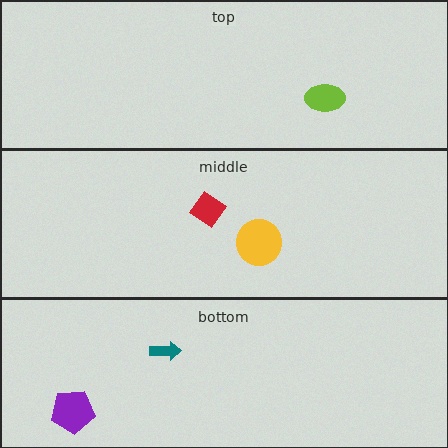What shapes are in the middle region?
The red diamond, the yellow circle.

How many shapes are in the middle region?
2.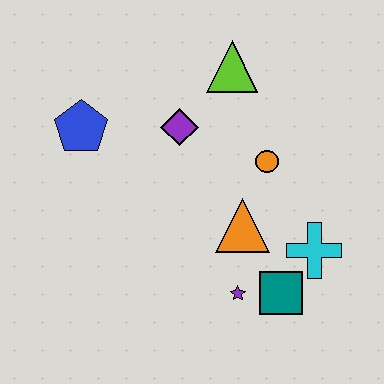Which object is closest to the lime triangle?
The purple diamond is closest to the lime triangle.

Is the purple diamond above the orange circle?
Yes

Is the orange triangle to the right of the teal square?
No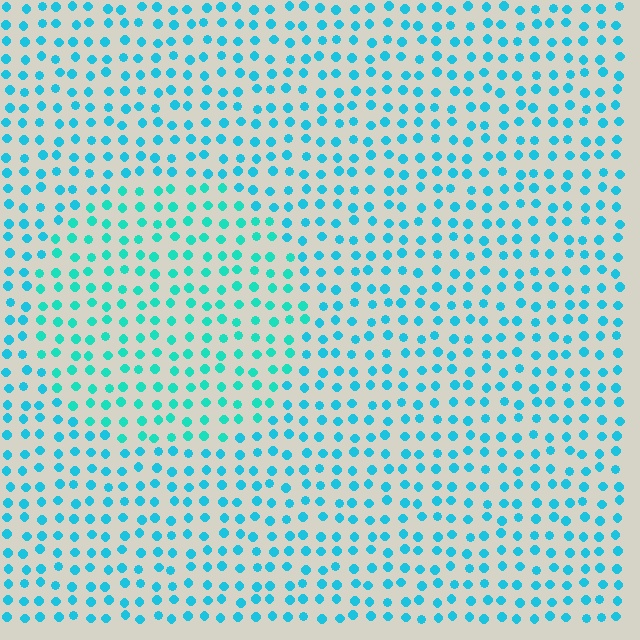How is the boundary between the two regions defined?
The boundary is defined purely by a slight shift in hue (about 20 degrees). Spacing, size, and orientation are identical on both sides.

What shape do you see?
I see a circle.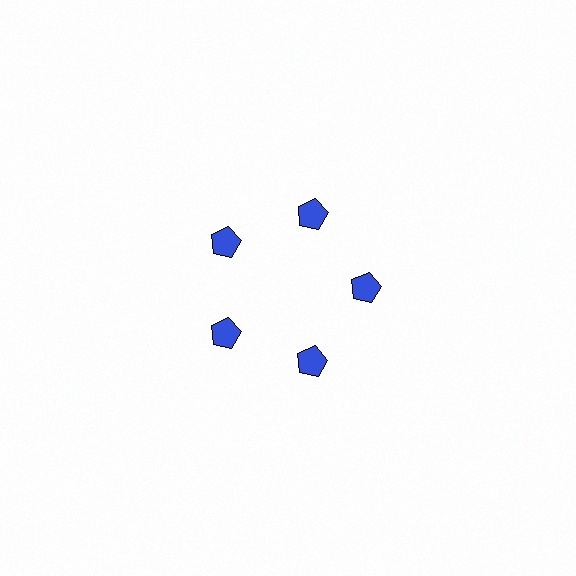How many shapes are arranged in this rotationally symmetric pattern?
There are 5 shapes, arranged in 5 groups of 1.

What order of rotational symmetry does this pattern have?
This pattern has 5-fold rotational symmetry.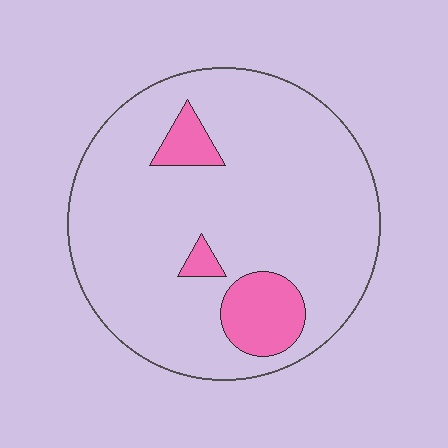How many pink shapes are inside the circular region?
3.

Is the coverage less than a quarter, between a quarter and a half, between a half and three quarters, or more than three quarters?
Less than a quarter.